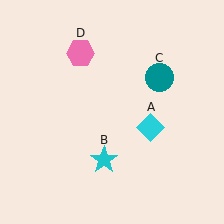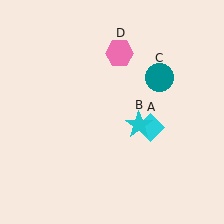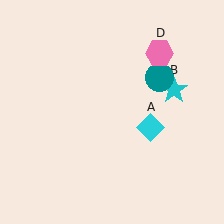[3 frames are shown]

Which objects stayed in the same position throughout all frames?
Cyan diamond (object A) and teal circle (object C) remained stationary.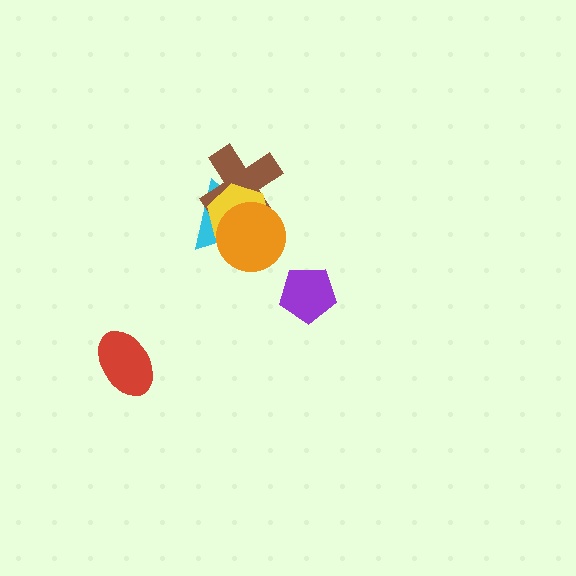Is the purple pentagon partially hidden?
No, no other shape covers it.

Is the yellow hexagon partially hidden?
Yes, it is partially covered by another shape.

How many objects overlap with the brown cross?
3 objects overlap with the brown cross.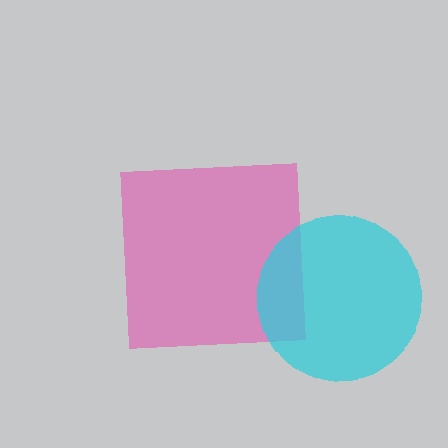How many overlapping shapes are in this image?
There are 2 overlapping shapes in the image.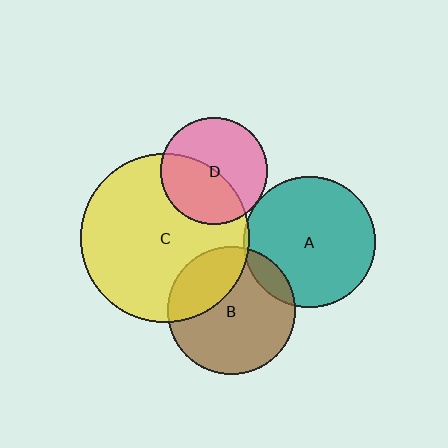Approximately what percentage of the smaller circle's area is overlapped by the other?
Approximately 5%.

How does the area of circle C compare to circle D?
Approximately 2.5 times.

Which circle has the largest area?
Circle C (yellow).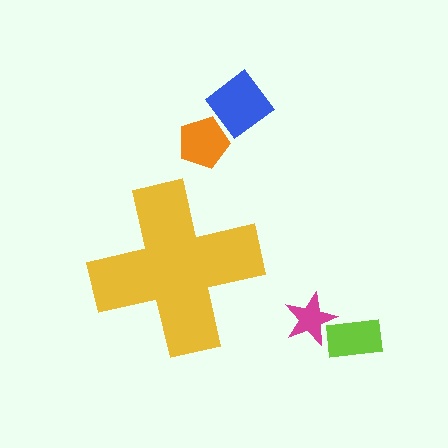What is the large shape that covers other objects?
A yellow cross.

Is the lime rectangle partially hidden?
No, the lime rectangle is fully visible.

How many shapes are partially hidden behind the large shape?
0 shapes are partially hidden.